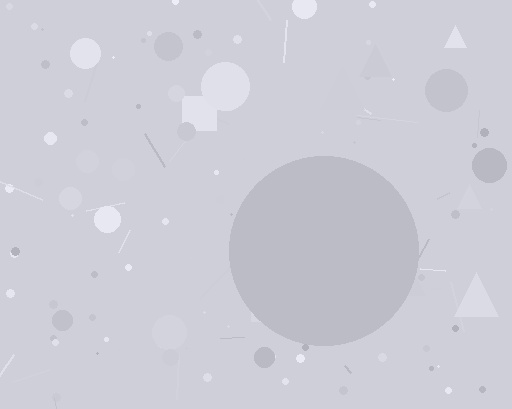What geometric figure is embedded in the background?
A circle is embedded in the background.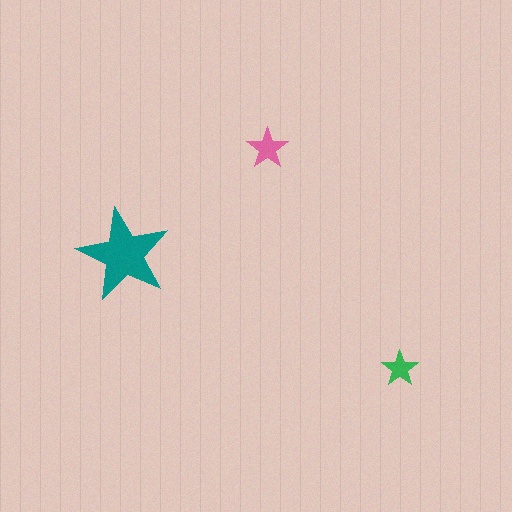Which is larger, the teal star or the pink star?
The teal one.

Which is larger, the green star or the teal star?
The teal one.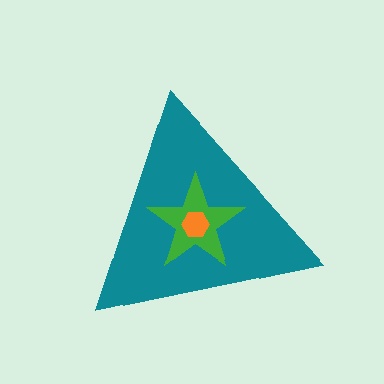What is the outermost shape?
The teal triangle.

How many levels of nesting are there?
3.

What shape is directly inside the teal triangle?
The green star.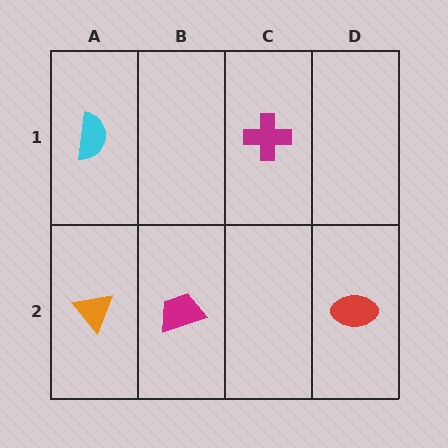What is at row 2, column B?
A magenta trapezoid.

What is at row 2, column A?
An orange triangle.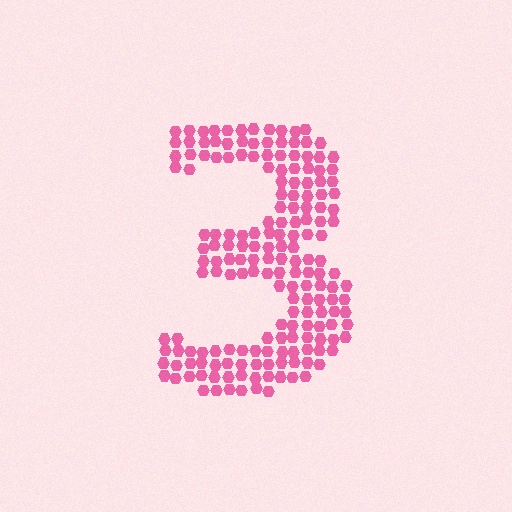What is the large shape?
The large shape is the digit 3.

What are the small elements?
The small elements are hexagons.